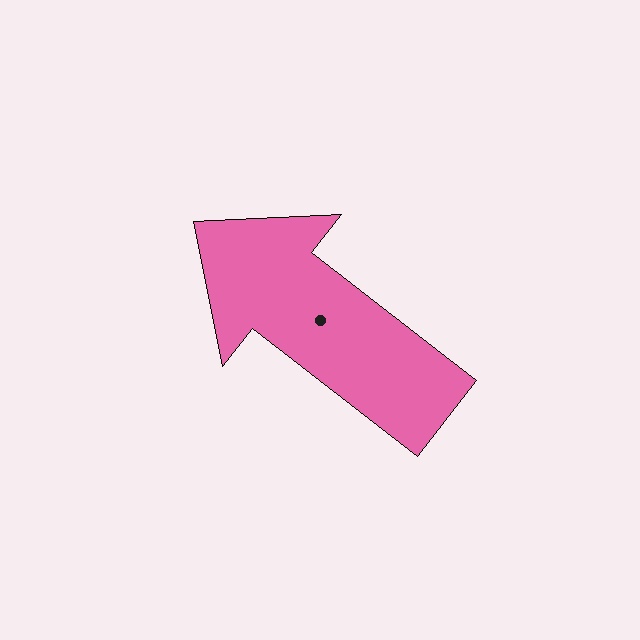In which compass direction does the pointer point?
Northwest.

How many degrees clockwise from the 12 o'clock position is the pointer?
Approximately 308 degrees.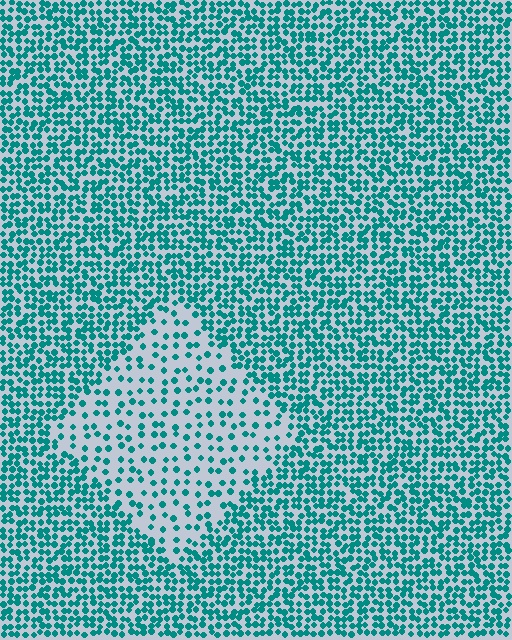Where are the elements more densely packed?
The elements are more densely packed outside the diamond boundary.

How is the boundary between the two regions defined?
The boundary is defined by a change in element density (approximately 2.3x ratio). All elements are the same color, size, and shape.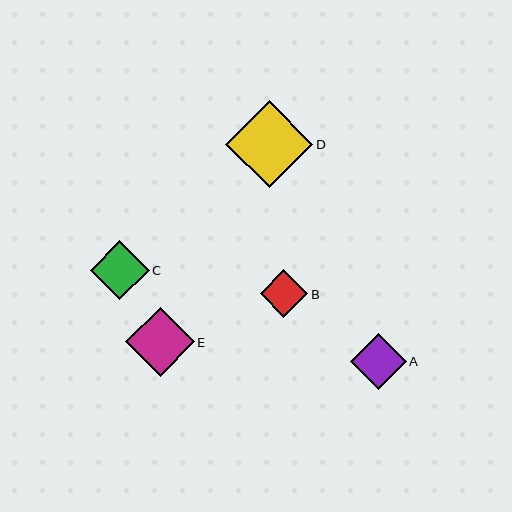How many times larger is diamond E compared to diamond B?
Diamond E is approximately 1.4 times the size of diamond B.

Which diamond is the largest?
Diamond D is the largest with a size of approximately 87 pixels.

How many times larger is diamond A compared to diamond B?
Diamond A is approximately 1.2 times the size of diamond B.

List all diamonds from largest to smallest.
From largest to smallest: D, E, C, A, B.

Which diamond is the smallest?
Diamond B is the smallest with a size of approximately 48 pixels.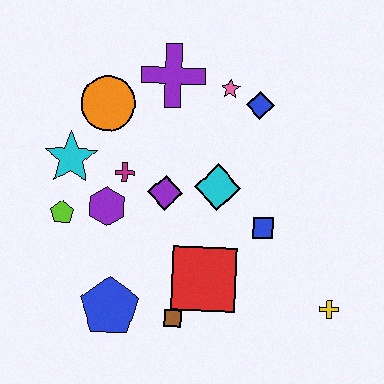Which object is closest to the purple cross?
The pink star is closest to the purple cross.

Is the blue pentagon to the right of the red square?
No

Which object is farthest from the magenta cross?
The yellow cross is farthest from the magenta cross.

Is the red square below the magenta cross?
Yes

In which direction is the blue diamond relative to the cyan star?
The blue diamond is to the right of the cyan star.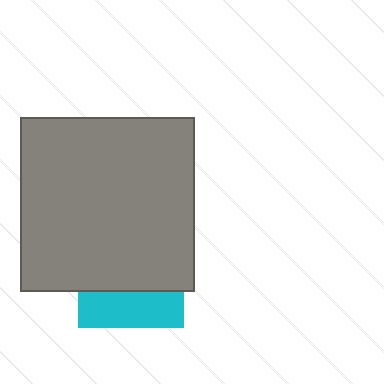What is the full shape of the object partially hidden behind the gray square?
The partially hidden object is a cyan square.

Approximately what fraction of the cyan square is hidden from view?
Roughly 66% of the cyan square is hidden behind the gray square.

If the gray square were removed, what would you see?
You would see the complete cyan square.